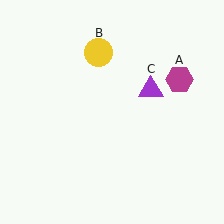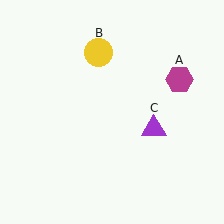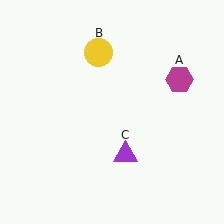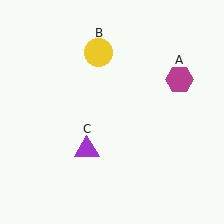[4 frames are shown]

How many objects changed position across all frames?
1 object changed position: purple triangle (object C).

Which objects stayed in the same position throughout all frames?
Magenta hexagon (object A) and yellow circle (object B) remained stationary.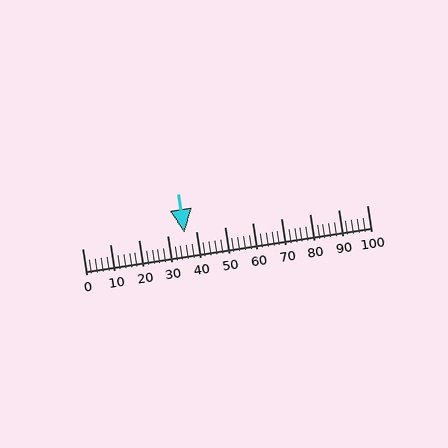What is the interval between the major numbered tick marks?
The major tick marks are spaced 10 units apart.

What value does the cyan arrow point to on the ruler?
The cyan arrow points to approximately 36.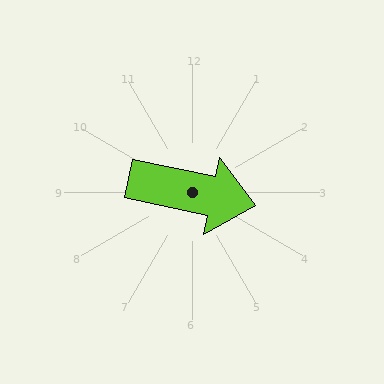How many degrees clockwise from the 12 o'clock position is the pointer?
Approximately 102 degrees.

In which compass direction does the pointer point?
East.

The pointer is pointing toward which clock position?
Roughly 3 o'clock.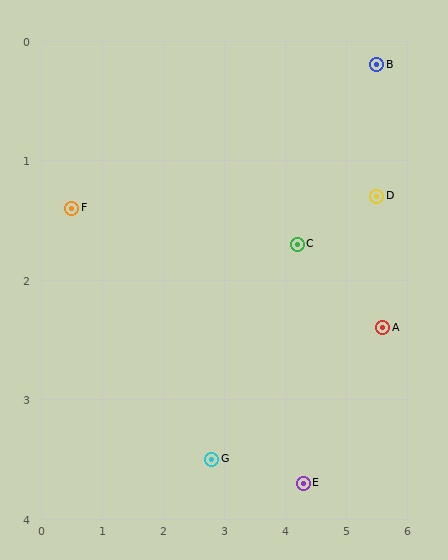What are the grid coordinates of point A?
Point A is at approximately (5.6, 2.4).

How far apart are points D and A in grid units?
Points D and A are about 1.1 grid units apart.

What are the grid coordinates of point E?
Point E is at approximately (4.3, 3.7).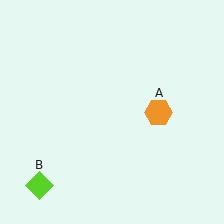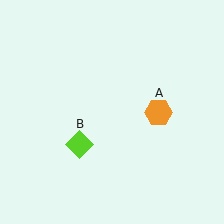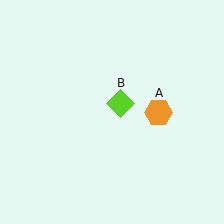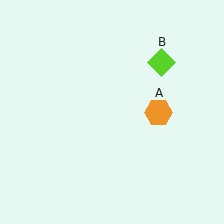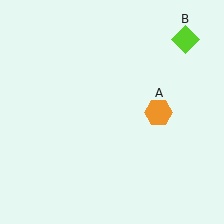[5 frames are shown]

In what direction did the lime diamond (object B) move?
The lime diamond (object B) moved up and to the right.